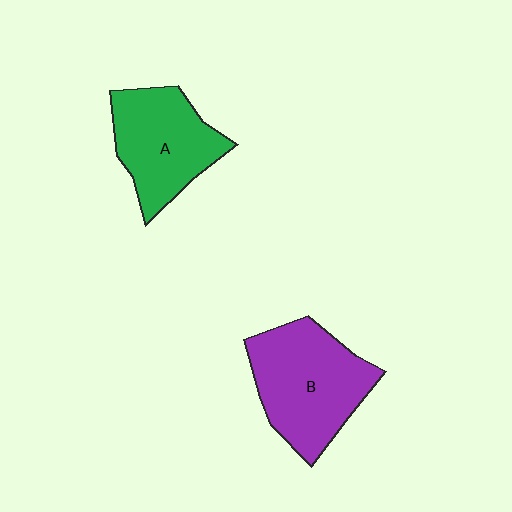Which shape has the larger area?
Shape B (purple).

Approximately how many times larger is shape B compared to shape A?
Approximately 1.2 times.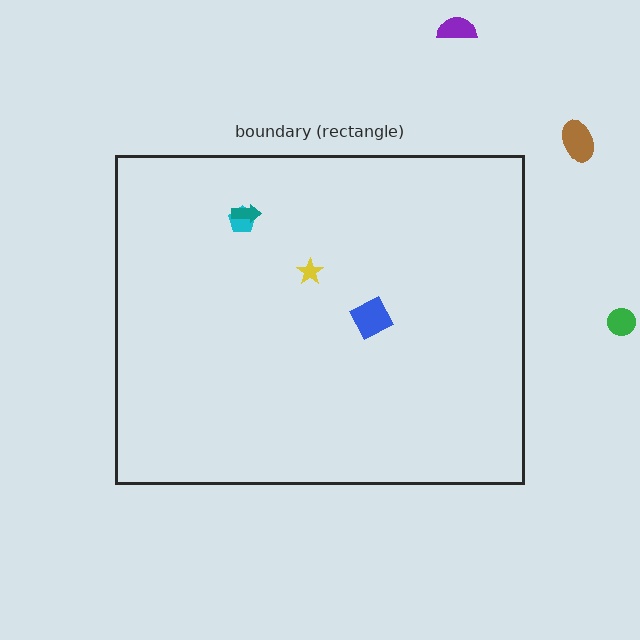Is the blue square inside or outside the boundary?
Inside.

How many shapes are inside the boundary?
4 inside, 3 outside.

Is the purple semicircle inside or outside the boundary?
Outside.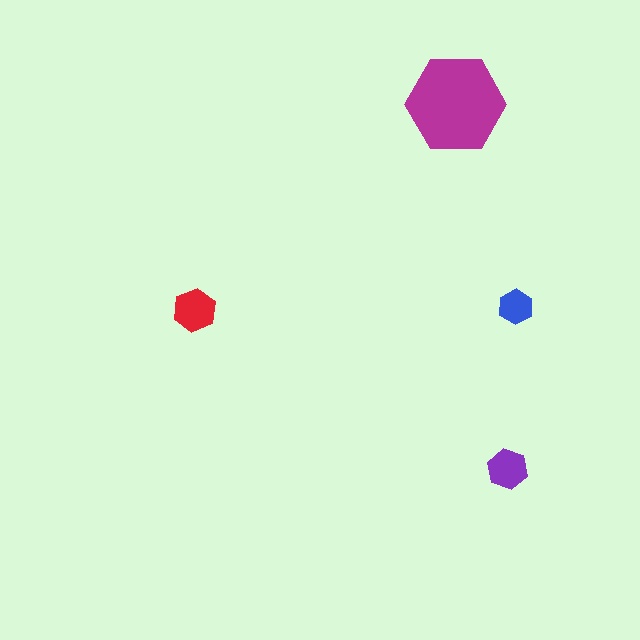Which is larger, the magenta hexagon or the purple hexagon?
The magenta one.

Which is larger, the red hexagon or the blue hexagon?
The red one.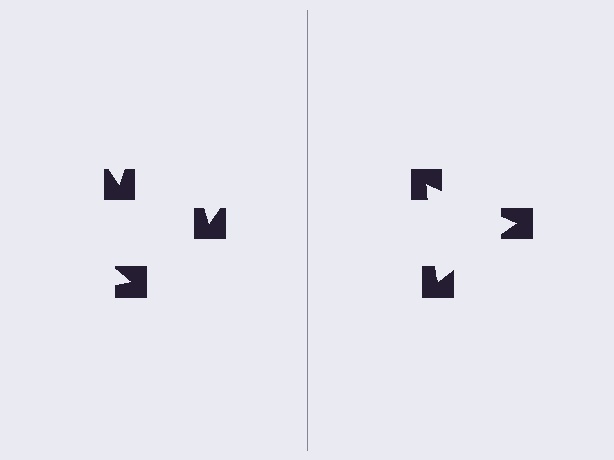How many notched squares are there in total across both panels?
6 — 3 on each side.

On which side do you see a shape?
An illusory triangle appears on the right side. On the left side the wedge cuts are rotated, so no coherent shape forms.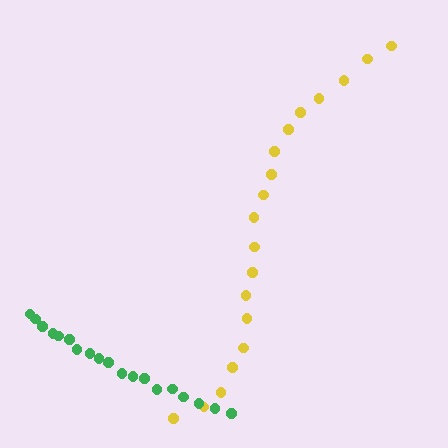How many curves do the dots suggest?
There are 2 distinct paths.